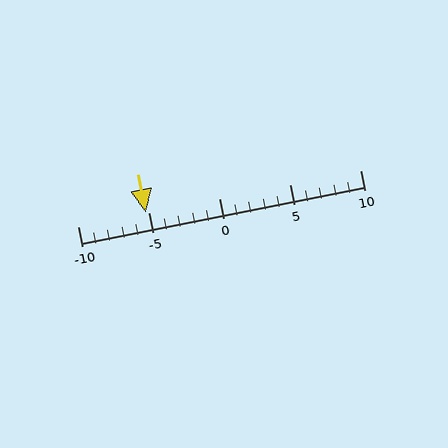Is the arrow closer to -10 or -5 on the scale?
The arrow is closer to -5.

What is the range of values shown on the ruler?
The ruler shows values from -10 to 10.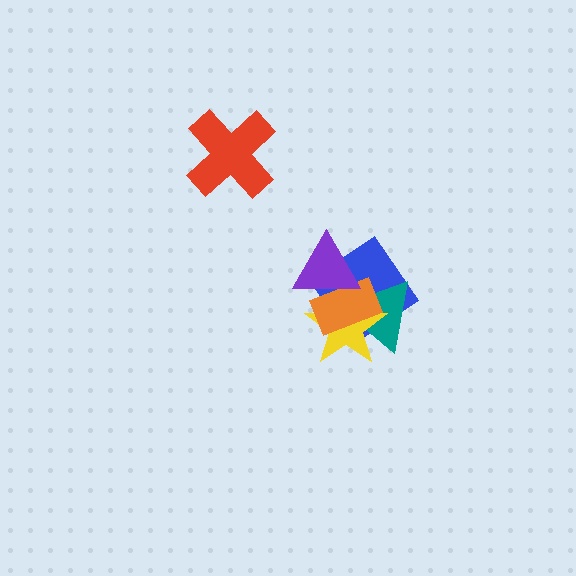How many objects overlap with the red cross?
0 objects overlap with the red cross.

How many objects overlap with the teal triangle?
4 objects overlap with the teal triangle.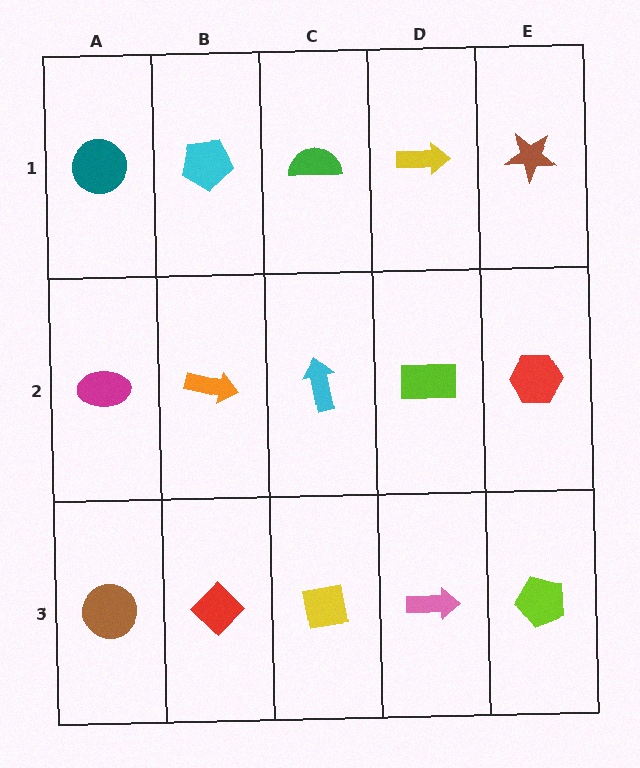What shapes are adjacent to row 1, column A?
A magenta ellipse (row 2, column A), a cyan pentagon (row 1, column B).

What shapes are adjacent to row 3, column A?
A magenta ellipse (row 2, column A), a red diamond (row 3, column B).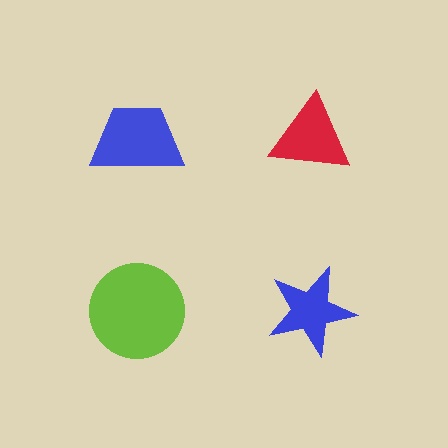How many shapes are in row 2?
2 shapes.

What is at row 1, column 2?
A red triangle.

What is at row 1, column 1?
A blue trapezoid.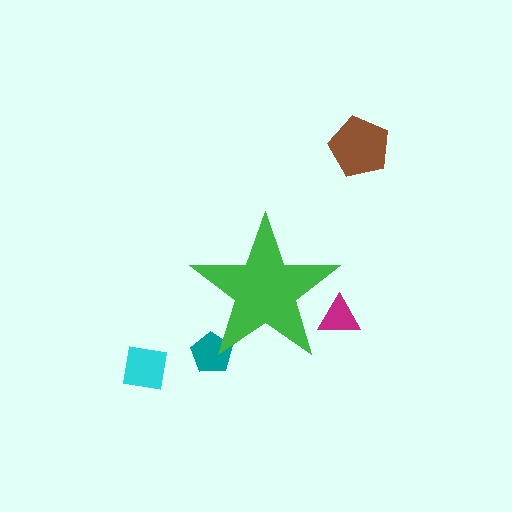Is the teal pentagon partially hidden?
Yes, the teal pentagon is partially hidden behind the green star.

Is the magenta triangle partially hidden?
Yes, the magenta triangle is partially hidden behind the green star.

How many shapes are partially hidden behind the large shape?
2 shapes are partially hidden.